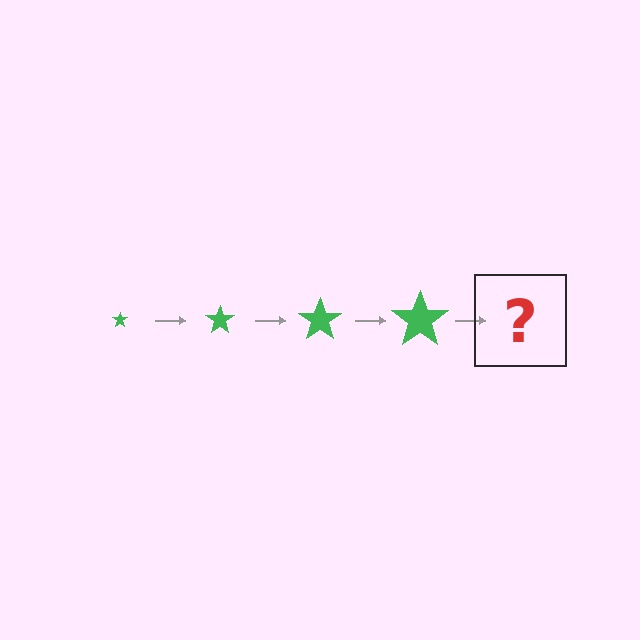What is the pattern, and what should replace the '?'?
The pattern is that the star gets progressively larger each step. The '?' should be a green star, larger than the previous one.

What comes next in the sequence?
The next element should be a green star, larger than the previous one.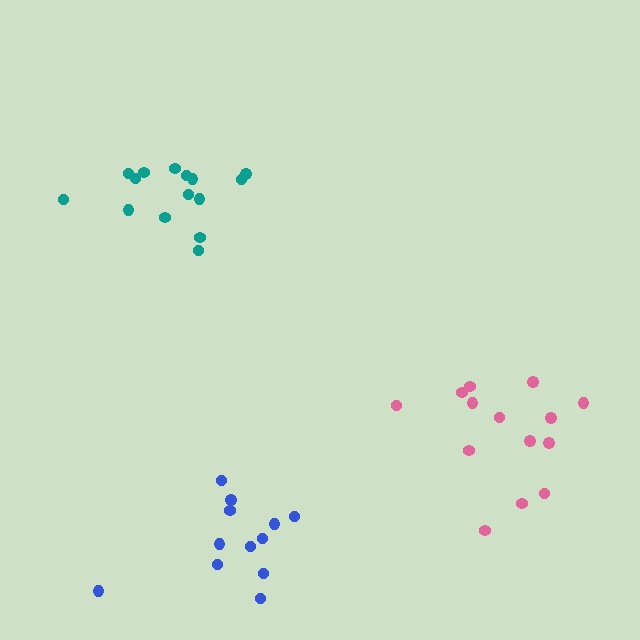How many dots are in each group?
Group 1: 12 dots, Group 2: 14 dots, Group 3: 15 dots (41 total).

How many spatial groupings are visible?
There are 3 spatial groupings.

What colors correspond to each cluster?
The clusters are colored: blue, pink, teal.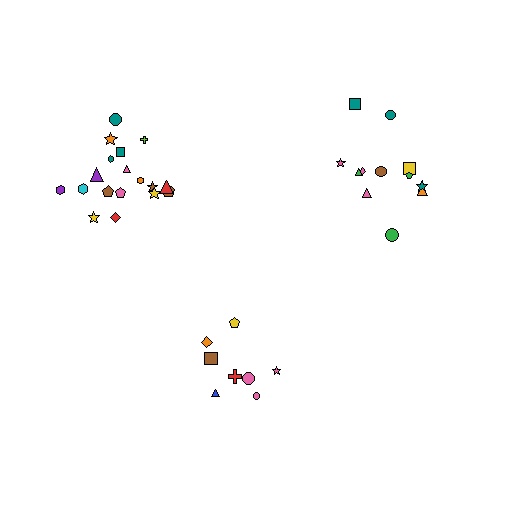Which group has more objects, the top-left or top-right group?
The top-left group.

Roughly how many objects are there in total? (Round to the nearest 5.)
Roughly 40 objects in total.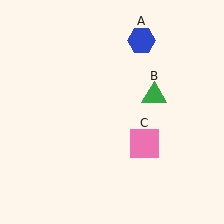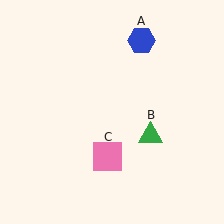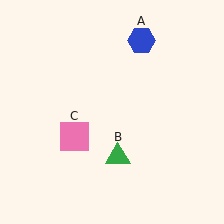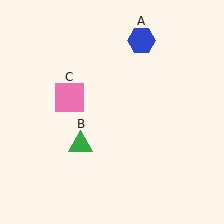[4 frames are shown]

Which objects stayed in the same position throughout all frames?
Blue hexagon (object A) remained stationary.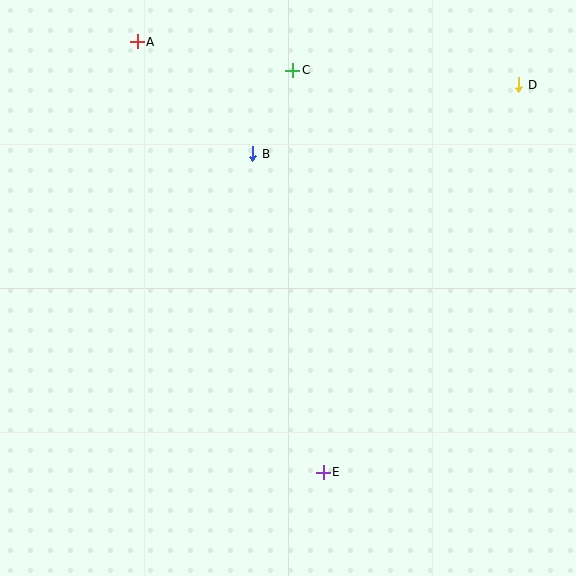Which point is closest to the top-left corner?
Point A is closest to the top-left corner.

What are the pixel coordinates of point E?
Point E is at (323, 472).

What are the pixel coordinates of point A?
Point A is at (137, 42).